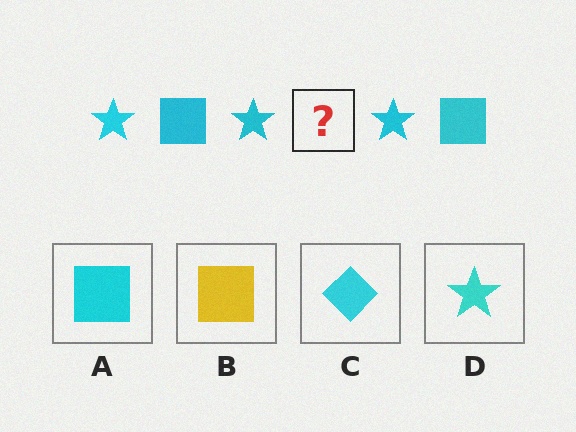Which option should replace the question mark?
Option A.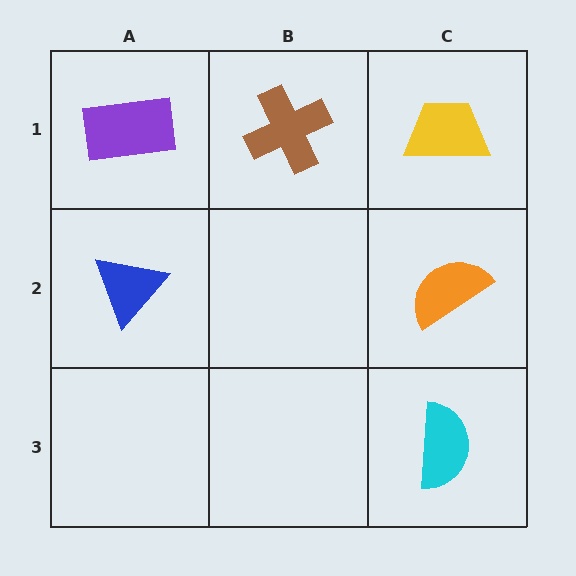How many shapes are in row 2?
2 shapes.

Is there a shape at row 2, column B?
No, that cell is empty.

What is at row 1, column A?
A purple rectangle.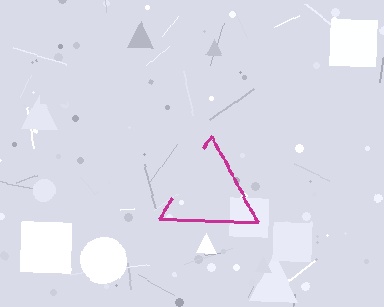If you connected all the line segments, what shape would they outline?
They would outline a triangle.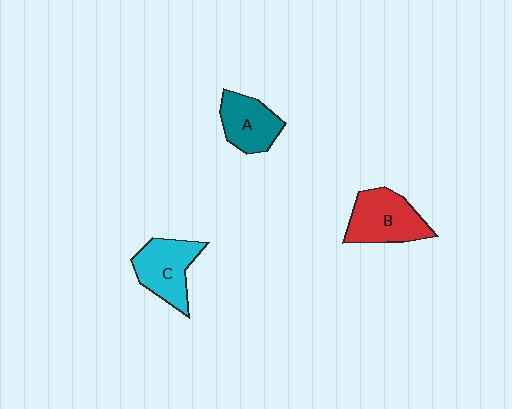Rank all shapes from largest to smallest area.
From largest to smallest: B (red), C (cyan), A (teal).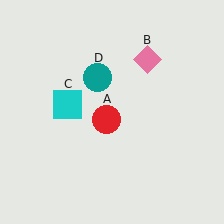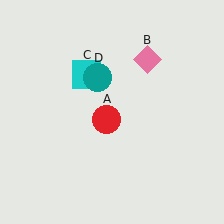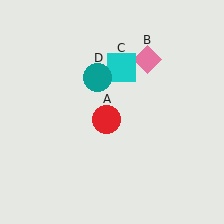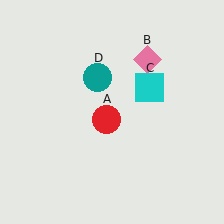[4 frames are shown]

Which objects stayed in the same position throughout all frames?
Red circle (object A) and pink diamond (object B) and teal circle (object D) remained stationary.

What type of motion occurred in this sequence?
The cyan square (object C) rotated clockwise around the center of the scene.